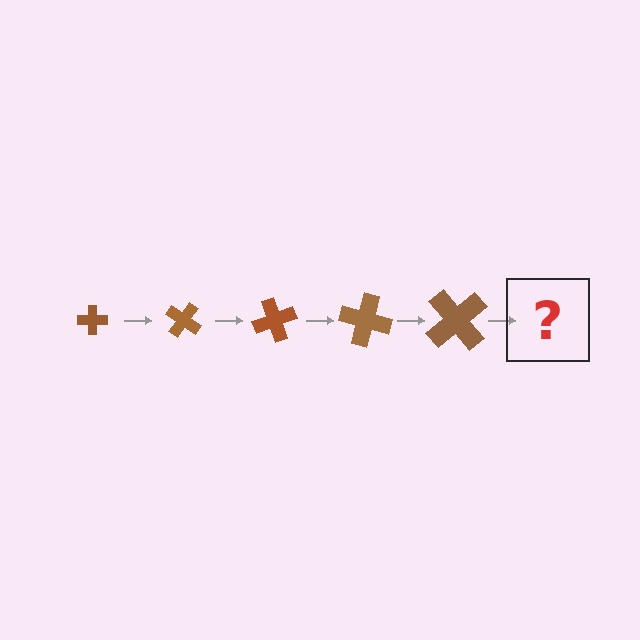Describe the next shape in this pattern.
It should be a cross, larger than the previous one and rotated 175 degrees from the start.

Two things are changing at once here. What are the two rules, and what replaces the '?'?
The two rules are that the cross grows larger each step and it rotates 35 degrees each step. The '?' should be a cross, larger than the previous one and rotated 175 degrees from the start.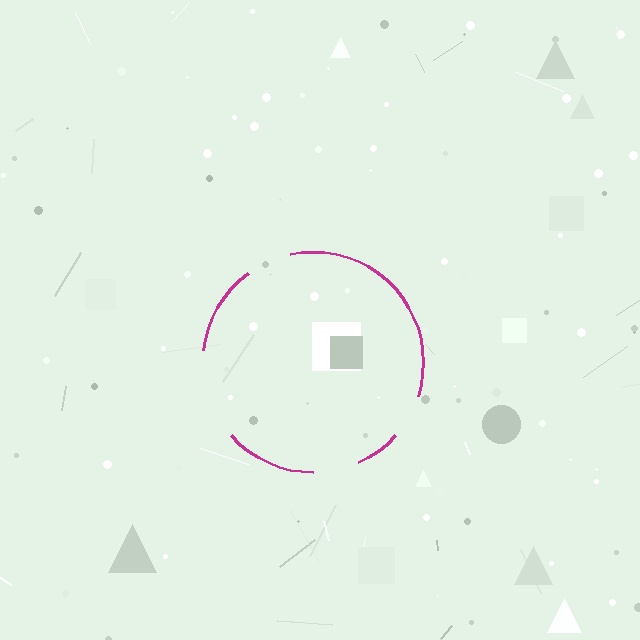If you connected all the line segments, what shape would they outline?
They would outline a circle.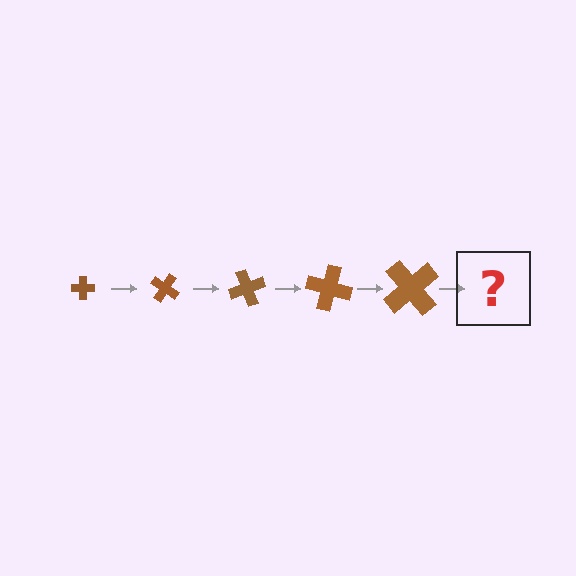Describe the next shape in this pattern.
It should be a cross, larger than the previous one and rotated 175 degrees from the start.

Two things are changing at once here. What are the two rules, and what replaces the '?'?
The two rules are that the cross grows larger each step and it rotates 35 degrees each step. The '?' should be a cross, larger than the previous one and rotated 175 degrees from the start.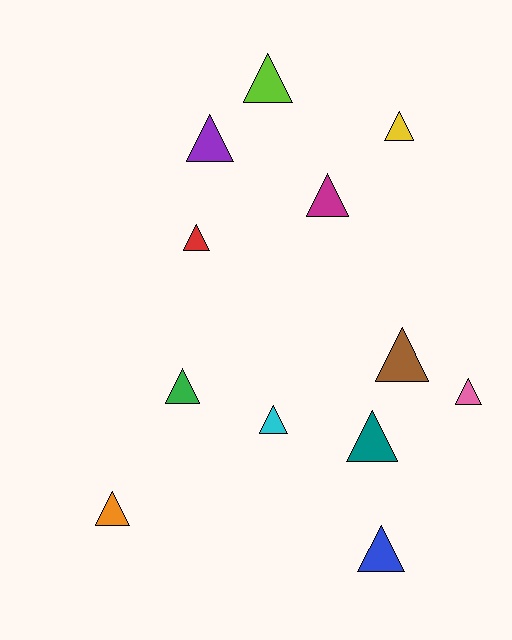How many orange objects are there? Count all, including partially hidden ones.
There is 1 orange object.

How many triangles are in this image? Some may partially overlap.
There are 12 triangles.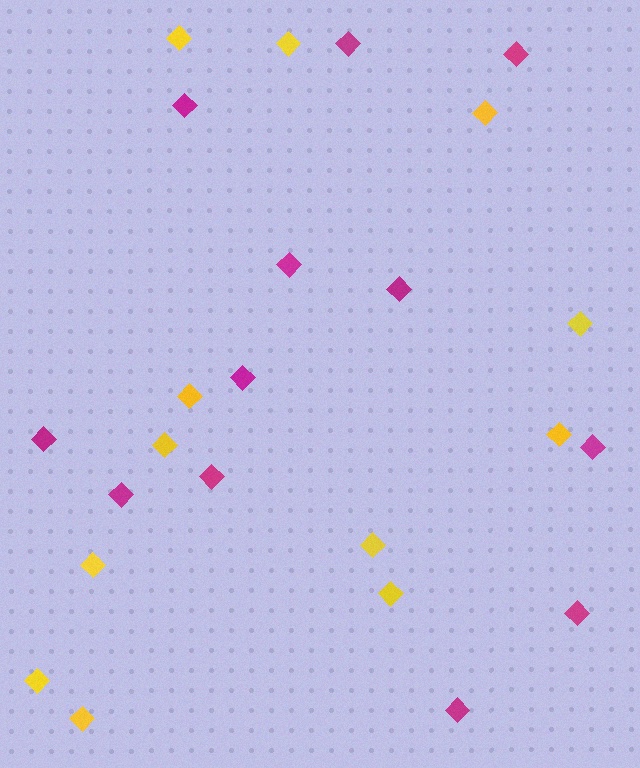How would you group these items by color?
There are 2 groups: one group of yellow diamonds (12) and one group of magenta diamonds (12).